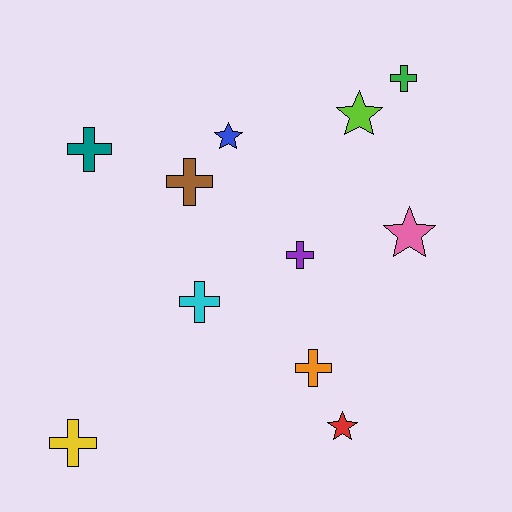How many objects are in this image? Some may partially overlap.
There are 11 objects.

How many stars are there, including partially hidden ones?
There are 4 stars.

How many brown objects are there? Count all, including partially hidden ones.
There is 1 brown object.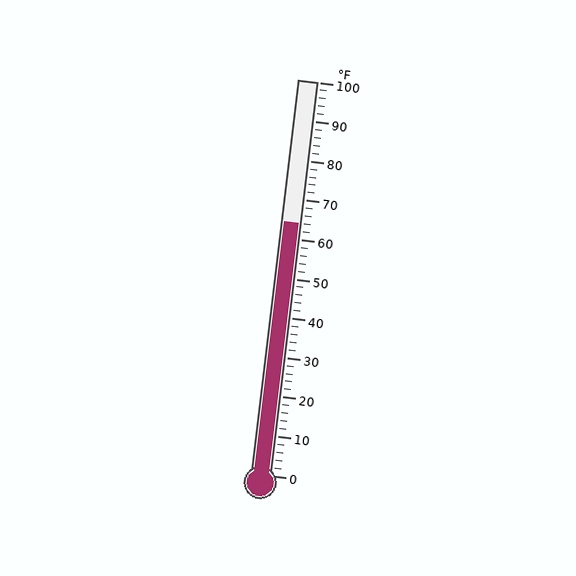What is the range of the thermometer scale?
The thermometer scale ranges from 0°F to 100°F.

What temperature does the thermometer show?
The thermometer shows approximately 64°F.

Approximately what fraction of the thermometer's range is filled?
The thermometer is filled to approximately 65% of its range.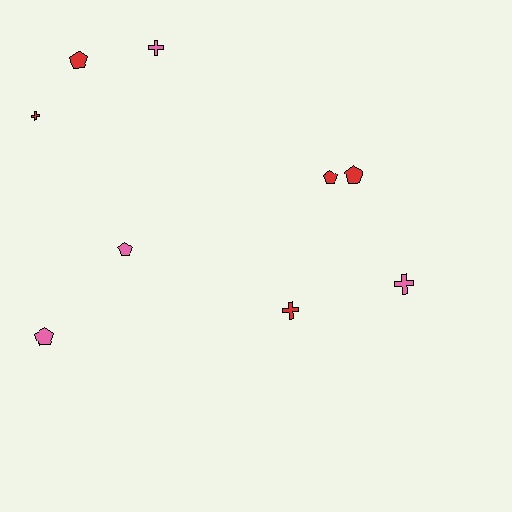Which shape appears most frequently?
Pentagon, with 5 objects.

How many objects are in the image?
There are 9 objects.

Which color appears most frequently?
Red, with 5 objects.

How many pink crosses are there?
There are 2 pink crosses.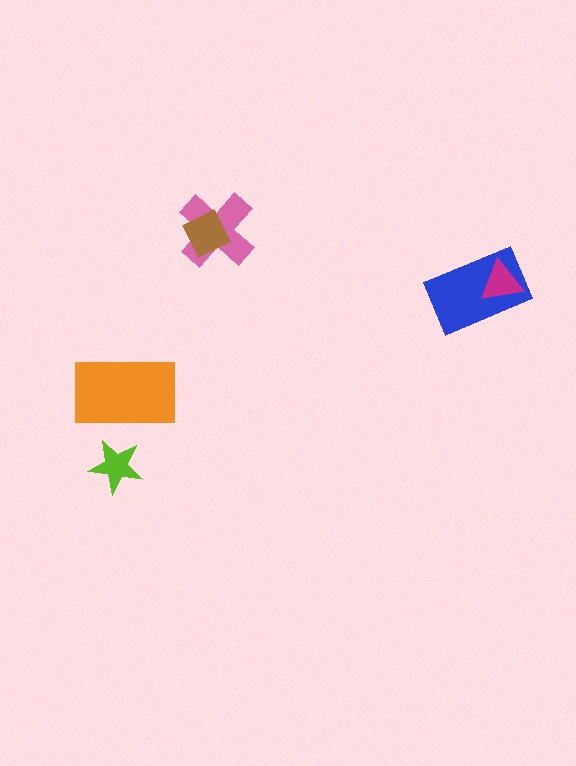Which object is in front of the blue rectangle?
The magenta triangle is in front of the blue rectangle.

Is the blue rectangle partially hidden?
Yes, it is partially covered by another shape.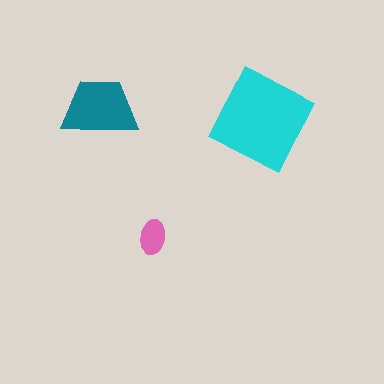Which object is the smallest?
The pink ellipse.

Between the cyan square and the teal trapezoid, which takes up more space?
The cyan square.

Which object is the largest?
The cyan square.